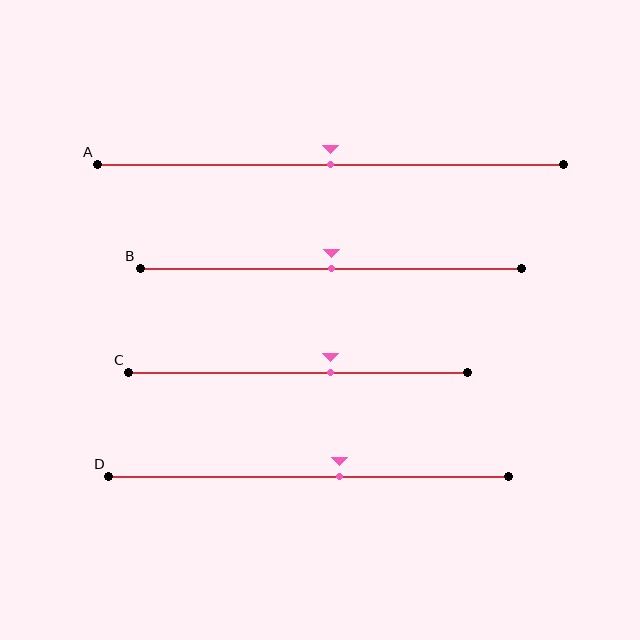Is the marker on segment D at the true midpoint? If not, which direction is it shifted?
No, the marker on segment D is shifted to the right by about 8% of the segment length.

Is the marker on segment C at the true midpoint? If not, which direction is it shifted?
No, the marker on segment C is shifted to the right by about 10% of the segment length.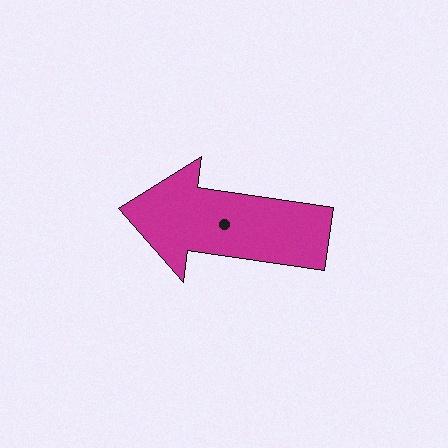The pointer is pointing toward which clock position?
Roughly 9 o'clock.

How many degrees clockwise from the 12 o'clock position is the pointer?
Approximately 278 degrees.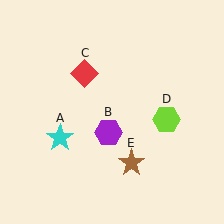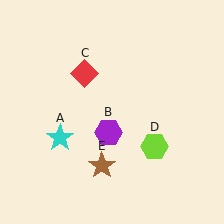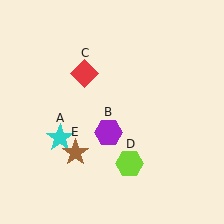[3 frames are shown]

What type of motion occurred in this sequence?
The lime hexagon (object D), brown star (object E) rotated clockwise around the center of the scene.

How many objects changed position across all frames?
2 objects changed position: lime hexagon (object D), brown star (object E).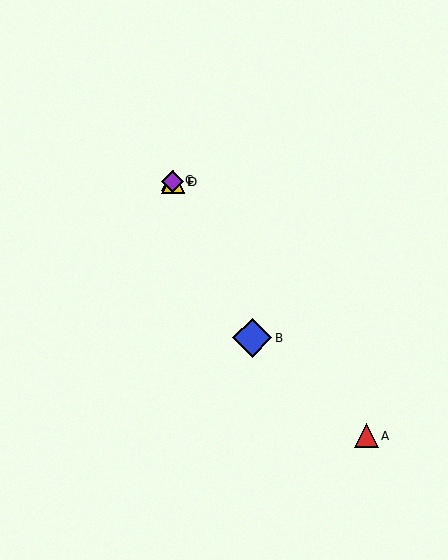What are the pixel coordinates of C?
Object C is at (172, 180).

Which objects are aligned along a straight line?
Objects B, C, D, E are aligned along a straight line.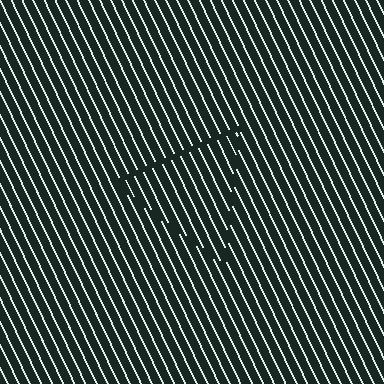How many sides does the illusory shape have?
3 sides — the line-ends trace a triangle.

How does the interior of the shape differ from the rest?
The interior of the shape contains the same grating, shifted by half a period — the contour is defined by the phase discontinuity where line-ends from the inner and outer gratings abut.